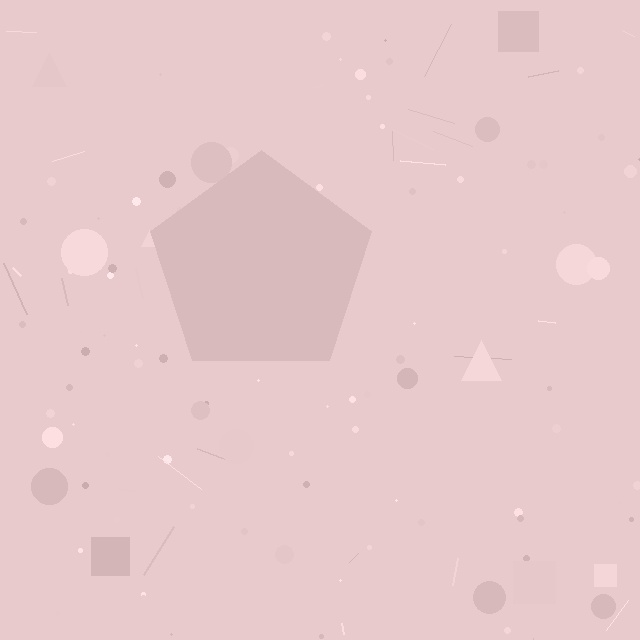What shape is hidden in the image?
A pentagon is hidden in the image.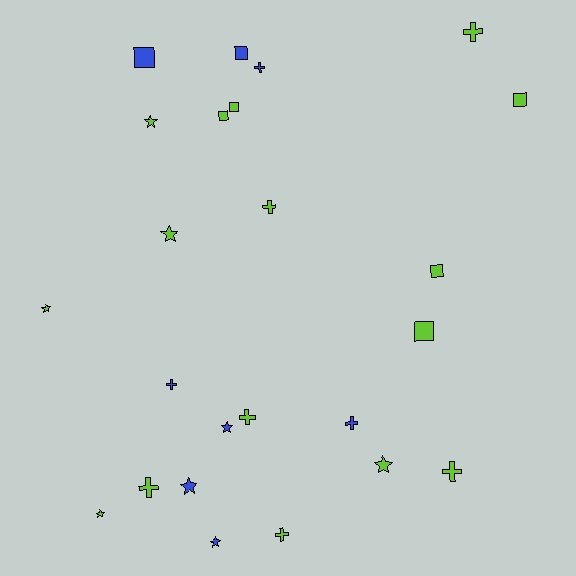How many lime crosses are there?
There are 6 lime crosses.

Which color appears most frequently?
Lime, with 16 objects.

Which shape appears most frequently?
Cross, with 9 objects.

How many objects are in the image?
There are 24 objects.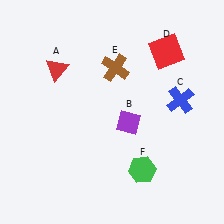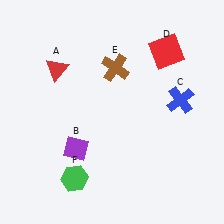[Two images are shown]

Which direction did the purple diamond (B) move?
The purple diamond (B) moved left.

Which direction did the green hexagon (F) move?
The green hexagon (F) moved left.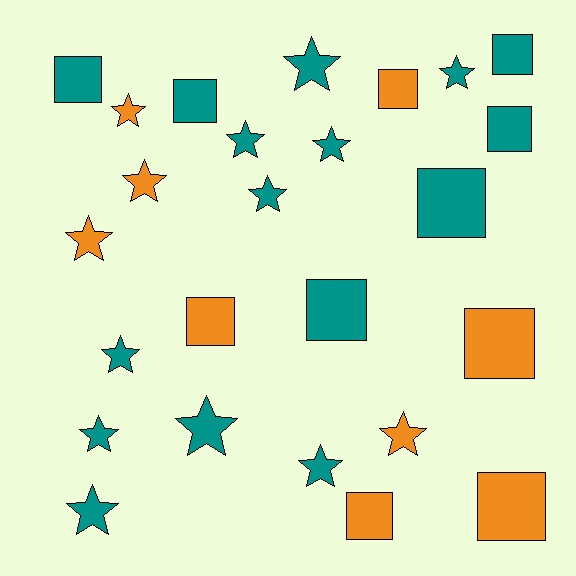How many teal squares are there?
There are 6 teal squares.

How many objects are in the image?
There are 25 objects.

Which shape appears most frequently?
Star, with 14 objects.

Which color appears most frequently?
Teal, with 16 objects.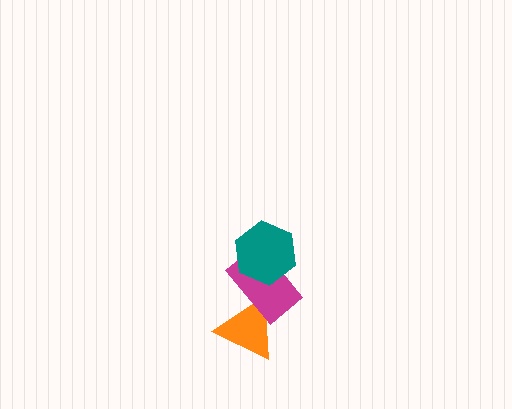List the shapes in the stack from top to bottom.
From top to bottom: the teal hexagon, the magenta rectangle, the orange triangle.